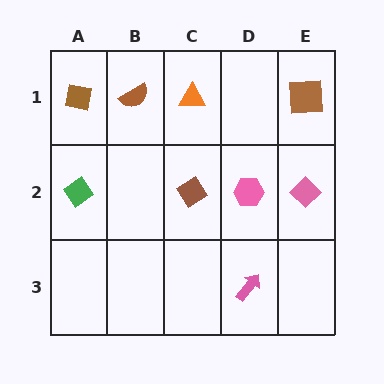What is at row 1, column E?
A brown square.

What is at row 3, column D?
A pink arrow.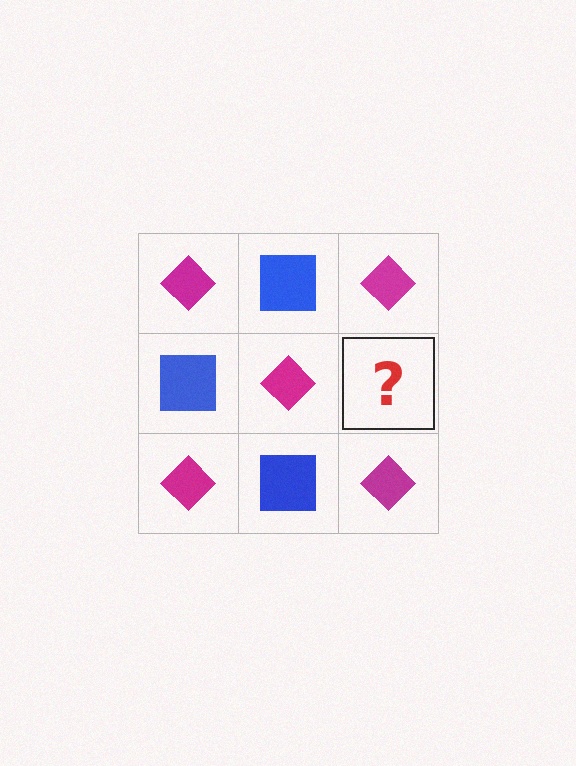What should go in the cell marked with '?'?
The missing cell should contain a blue square.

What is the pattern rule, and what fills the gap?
The rule is that it alternates magenta diamond and blue square in a checkerboard pattern. The gap should be filled with a blue square.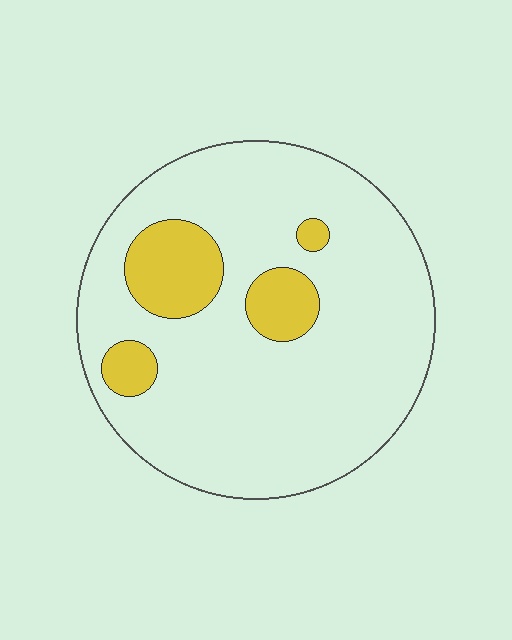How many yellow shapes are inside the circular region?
4.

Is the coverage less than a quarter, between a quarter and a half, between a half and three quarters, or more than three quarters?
Less than a quarter.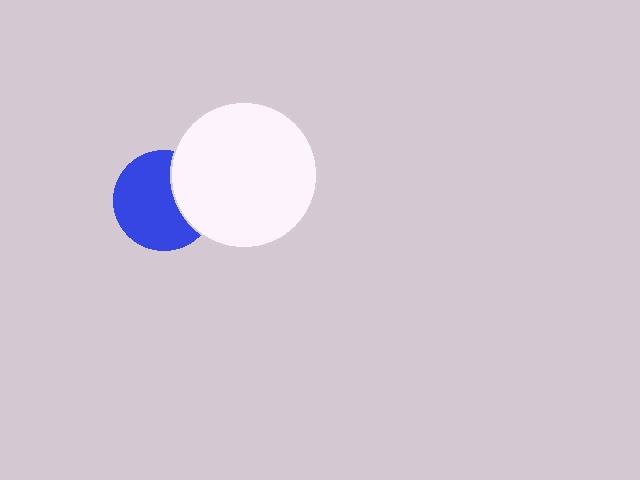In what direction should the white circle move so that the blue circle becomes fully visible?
The white circle should move right. That is the shortest direction to clear the overlap and leave the blue circle fully visible.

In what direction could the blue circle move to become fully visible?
The blue circle could move left. That would shift it out from behind the white circle entirely.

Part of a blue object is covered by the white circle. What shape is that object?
It is a circle.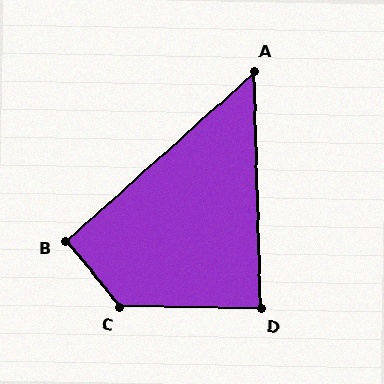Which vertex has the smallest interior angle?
A, at approximately 50 degrees.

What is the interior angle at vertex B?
Approximately 92 degrees (approximately right).